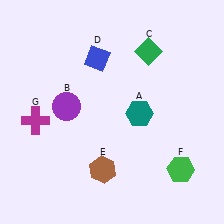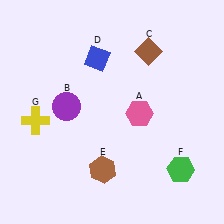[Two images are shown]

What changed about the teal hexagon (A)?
In Image 1, A is teal. In Image 2, it changed to pink.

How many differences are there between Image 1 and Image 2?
There are 3 differences between the two images.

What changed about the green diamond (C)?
In Image 1, C is green. In Image 2, it changed to brown.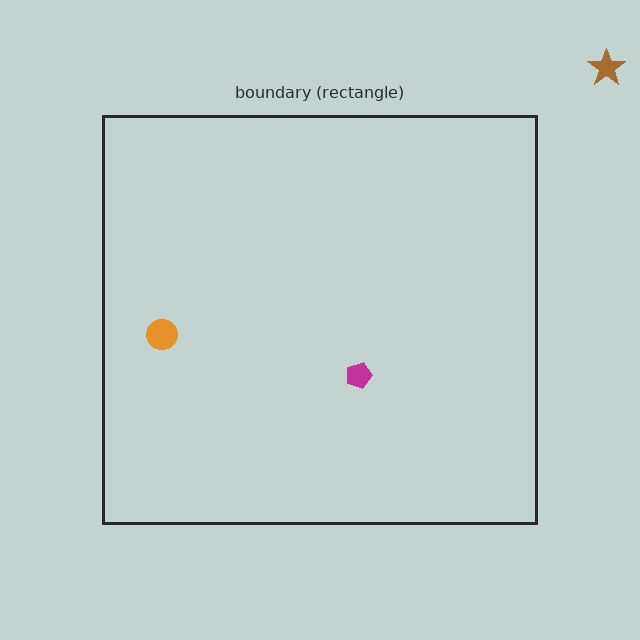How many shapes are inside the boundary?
2 inside, 1 outside.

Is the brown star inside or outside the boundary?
Outside.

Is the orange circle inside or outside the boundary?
Inside.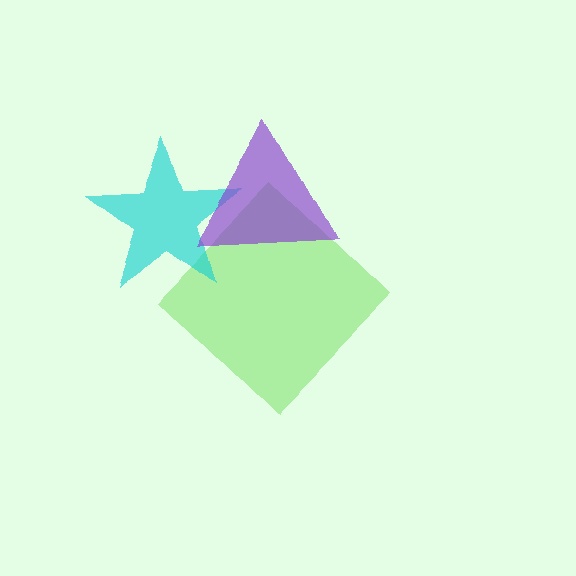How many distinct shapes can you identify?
There are 3 distinct shapes: a lime diamond, a cyan star, a purple triangle.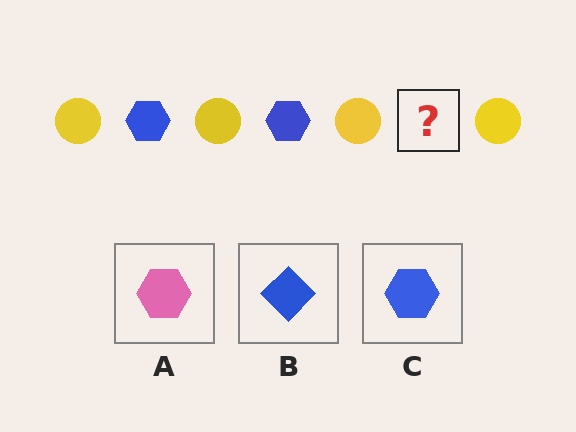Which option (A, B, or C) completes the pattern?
C.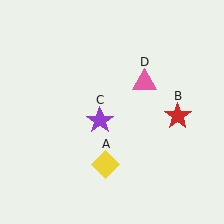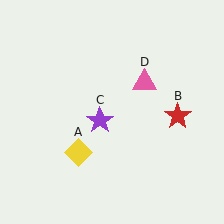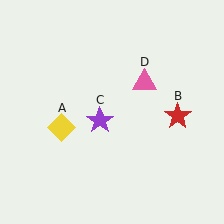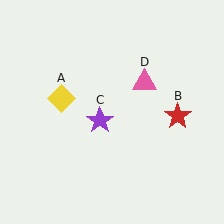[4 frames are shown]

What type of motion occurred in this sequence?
The yellow diamond (object A) rotated clockwise around the center of the scene.